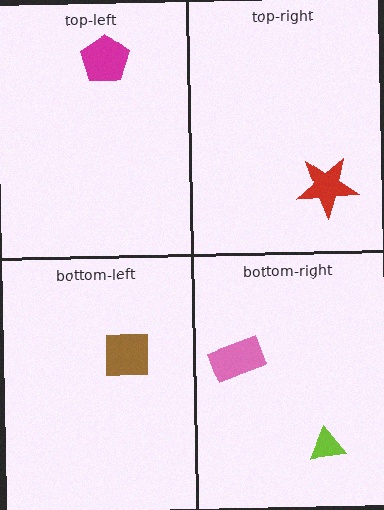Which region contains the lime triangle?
The bottom-right region.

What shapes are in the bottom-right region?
The pink rectangle, the lime triangle.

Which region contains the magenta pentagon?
The top-left region.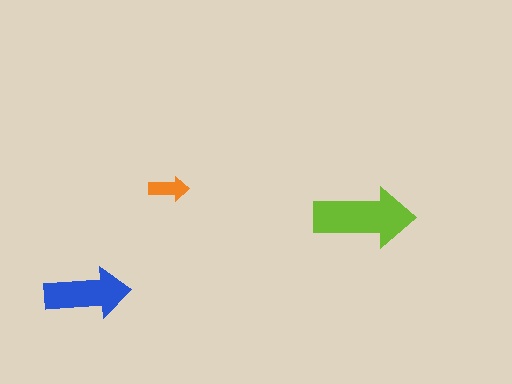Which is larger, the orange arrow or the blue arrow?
The blue one.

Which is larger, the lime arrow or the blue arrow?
The lime one.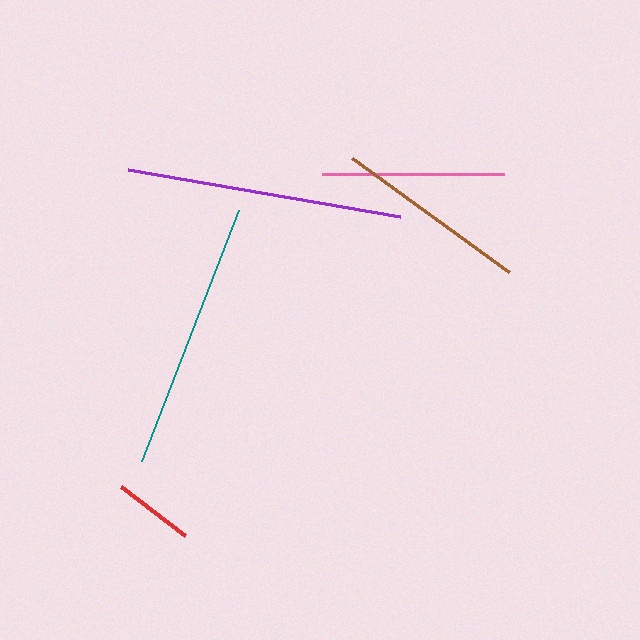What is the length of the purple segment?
The purple segment is approximately 277 pixels long.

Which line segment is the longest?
The purple line is the longest at approximately 277 pixels.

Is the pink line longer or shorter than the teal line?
The teal line is longer than the pink line.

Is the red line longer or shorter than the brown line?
The brown line is longer than the red line.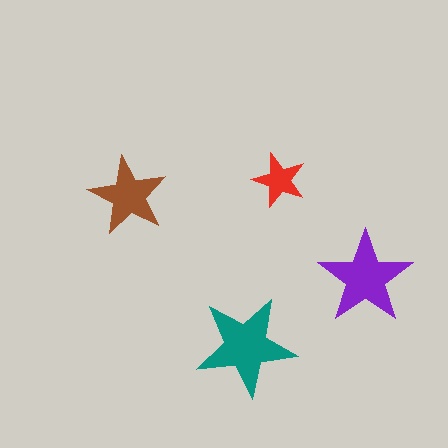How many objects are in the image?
There are 4 objects in the image.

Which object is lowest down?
The teal star is bottommost.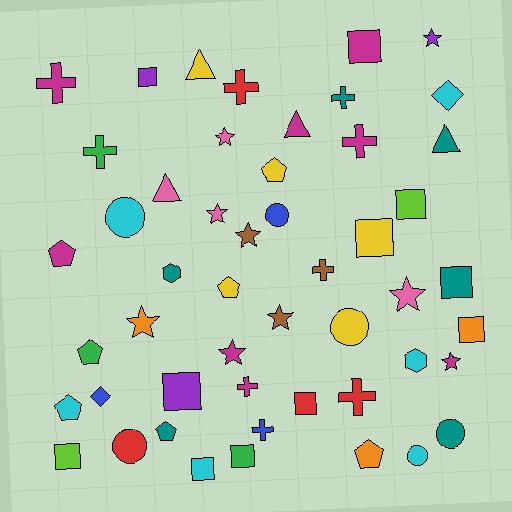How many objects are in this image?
There are 50 objects.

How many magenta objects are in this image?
There are 8 magenta objects.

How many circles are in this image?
There are 6 circles.